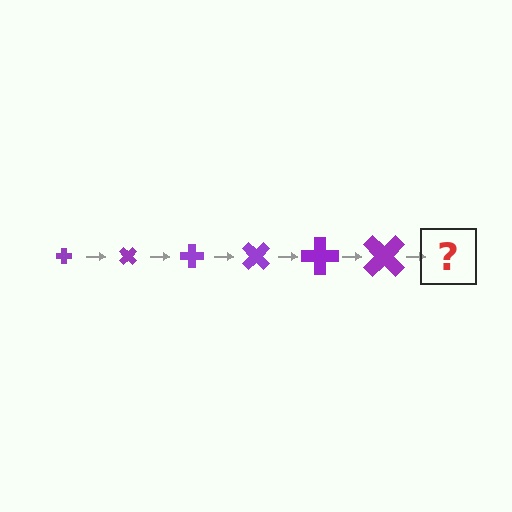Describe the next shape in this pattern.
It should be a cross, larger than the previous one and rotated 270 degrees from the start.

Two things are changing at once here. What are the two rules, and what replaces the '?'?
The two rules are that the cross grows larger each step and it rotates 45 degrees each step. The '?' should be a cross, larger than the previous one and rotated 270 degrees from the start.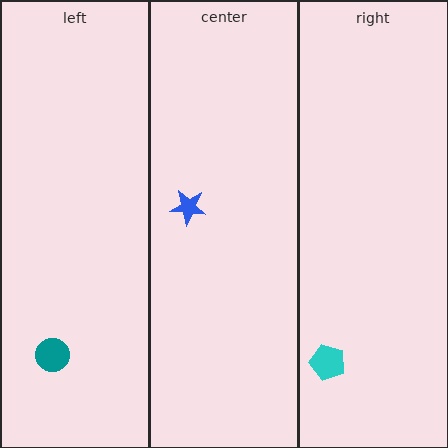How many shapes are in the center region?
1.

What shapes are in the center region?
The blue star.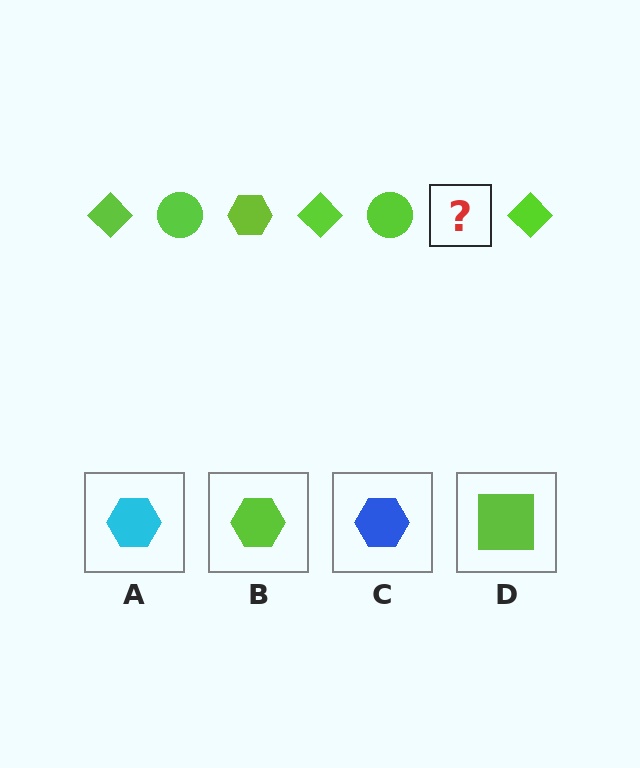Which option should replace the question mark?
Option B.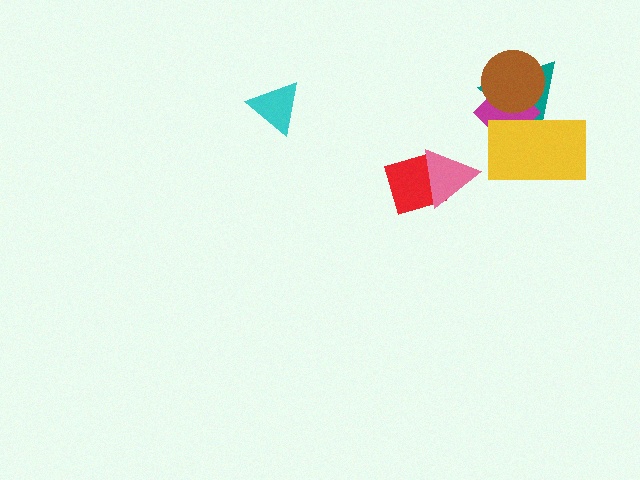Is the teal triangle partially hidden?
Yes, it is partially covered by another shape.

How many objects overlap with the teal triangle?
3 objects overlap with the teal triangle.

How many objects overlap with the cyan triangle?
0 objects overlap with the cyan triangle.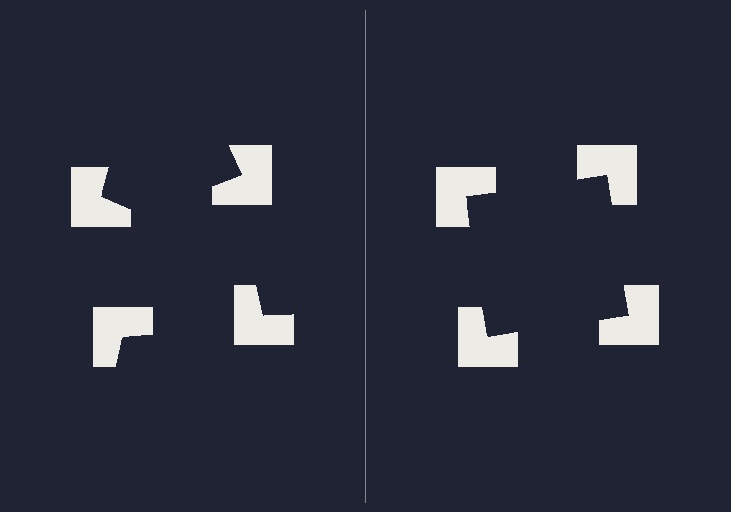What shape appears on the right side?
An illusory square.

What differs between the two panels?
The notched squares are positioned identically on both sides; only the wedge orientations differ. On the right they align to a square; on the left they are misaligned.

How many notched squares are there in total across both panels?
8 — 4 on each side.